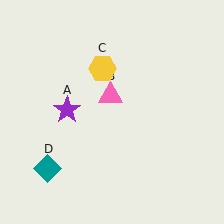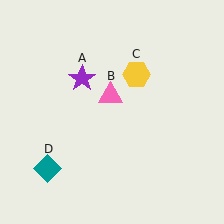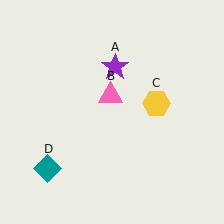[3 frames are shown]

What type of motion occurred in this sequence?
The purple star (object A), yellow hexagon (object C) rotated clockwise around the center of the scene.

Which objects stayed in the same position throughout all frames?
Pink triangle (object B) and teal diamond (object D) remained stationary.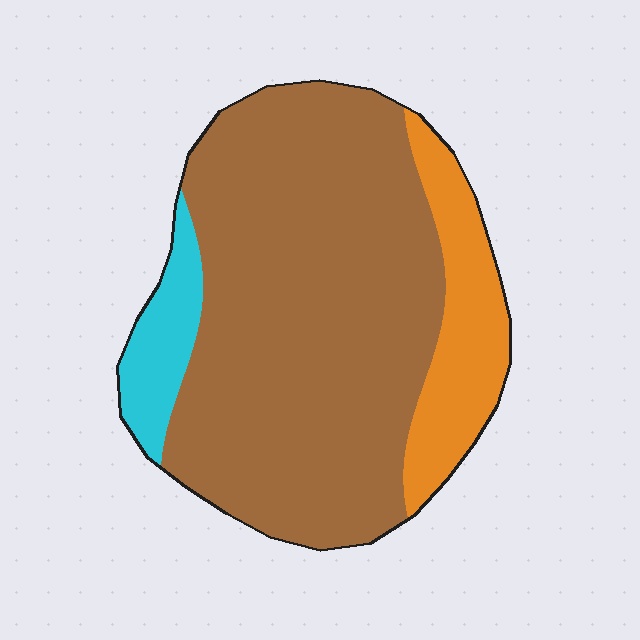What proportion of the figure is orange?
Orange covers around 15% of the figure.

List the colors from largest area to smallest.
From largest to smallest: brown, orange, cyan.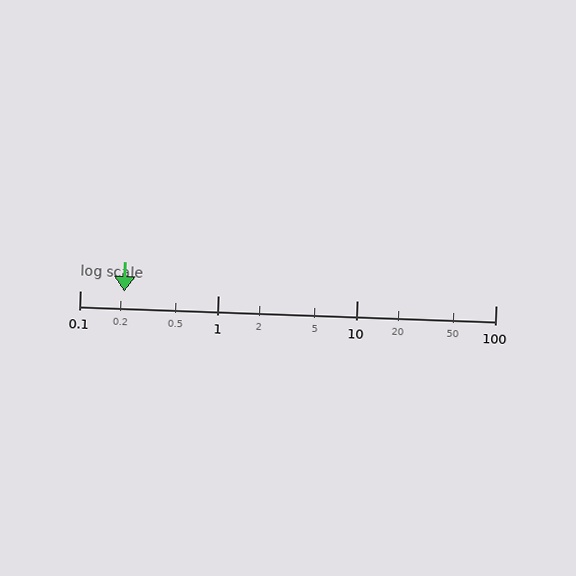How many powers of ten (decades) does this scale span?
The scale spans 3 decades, from 0.1 to 100.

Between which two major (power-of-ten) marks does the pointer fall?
The pointer is between 0.1 and 1.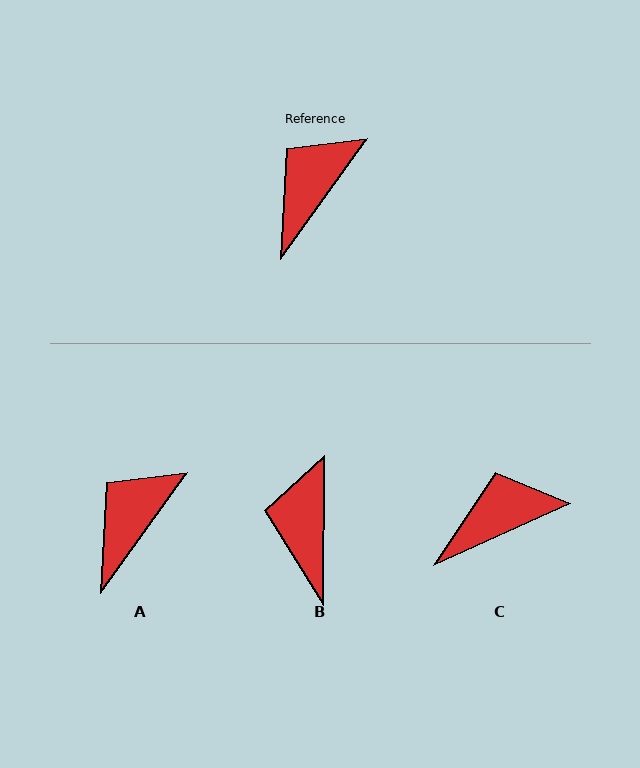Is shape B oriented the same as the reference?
No, it is off by about 35 degrees.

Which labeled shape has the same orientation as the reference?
A.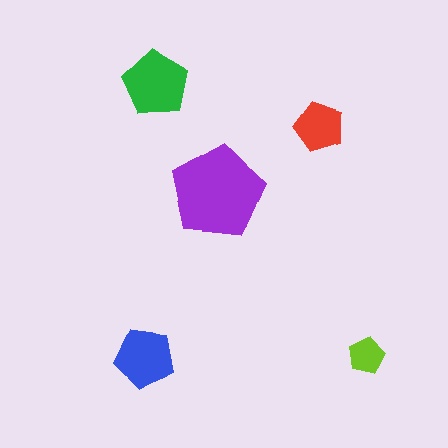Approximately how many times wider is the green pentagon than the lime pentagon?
About 2 times wider.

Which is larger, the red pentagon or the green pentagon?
The green one.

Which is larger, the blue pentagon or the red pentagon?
The blue one.